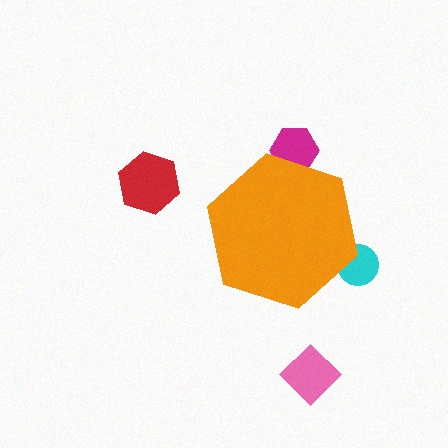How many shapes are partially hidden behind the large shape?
2 shapes are partially hidden.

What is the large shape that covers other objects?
An orange hexagon.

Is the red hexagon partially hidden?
No, the red hexagon is fully visible.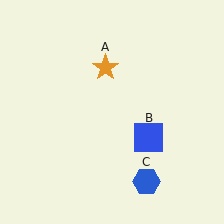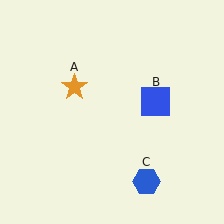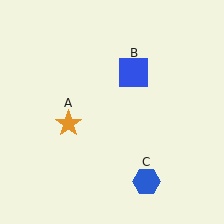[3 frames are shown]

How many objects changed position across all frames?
2 objects changed position: orange star (object A), blue square (object B).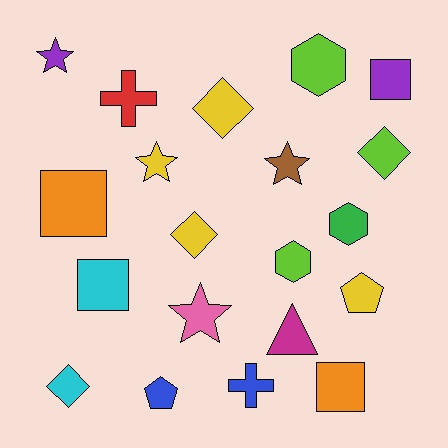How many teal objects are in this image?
There are no teal objects.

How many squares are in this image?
There are 4 squares.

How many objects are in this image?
There are 20 objects.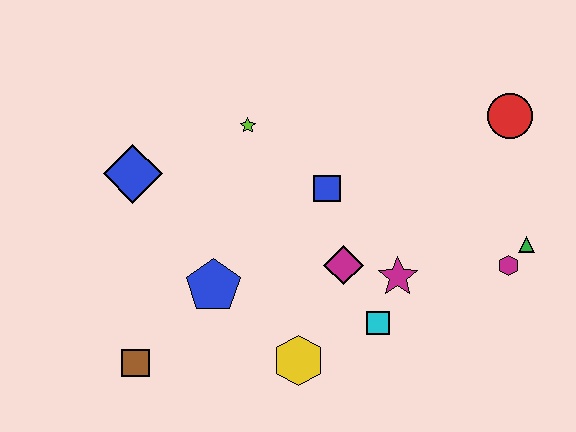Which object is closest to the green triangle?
The magenta hexagon is closest to the green triangle.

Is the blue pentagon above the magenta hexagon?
No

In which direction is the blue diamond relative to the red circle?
The blue diamond is to the left of the red circle.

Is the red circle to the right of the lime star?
Yes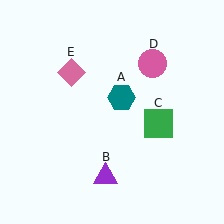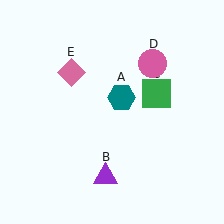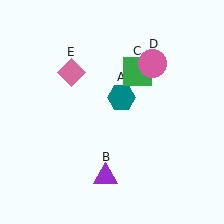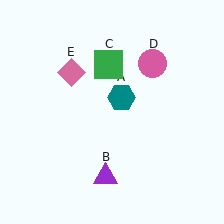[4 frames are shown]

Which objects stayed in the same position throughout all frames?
Teal hexagon (object A) and purple triangle (object B) and pink circle (object D) and pink diamond (object E) remained stationary.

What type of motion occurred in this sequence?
The green square (object C) rotated counterclockwise around the center of the scene.